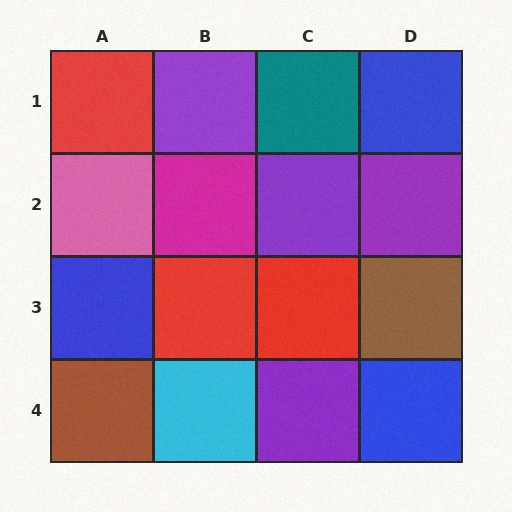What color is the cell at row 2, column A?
Pink.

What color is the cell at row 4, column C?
Purple.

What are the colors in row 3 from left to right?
Blue, red, red, brown.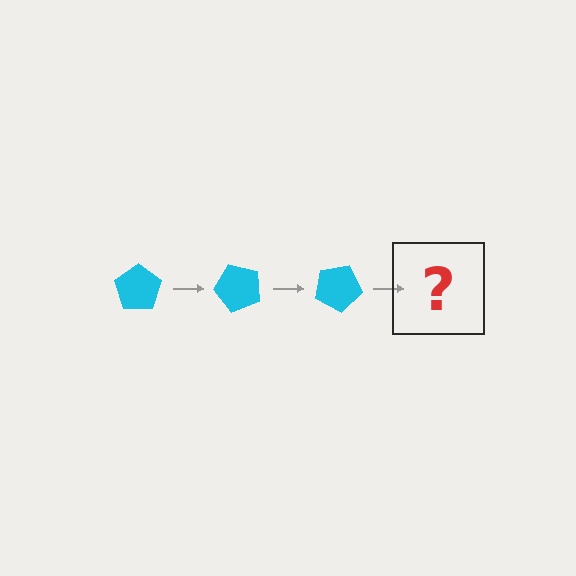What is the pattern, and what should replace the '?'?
The pattern is that the pentagon rotates 50 degrees each step. The '?' should be a cyan pentagon rotated 150 degrees.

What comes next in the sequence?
The next element should be a cyan pentagon rotated 150 degrees.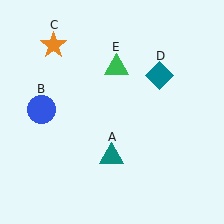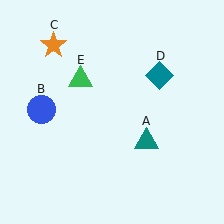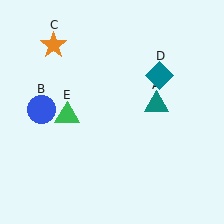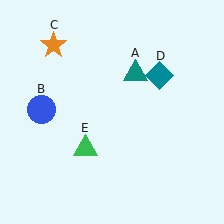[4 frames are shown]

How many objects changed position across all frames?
2 objects changed position: teal triangle (object A), green triangle (object E).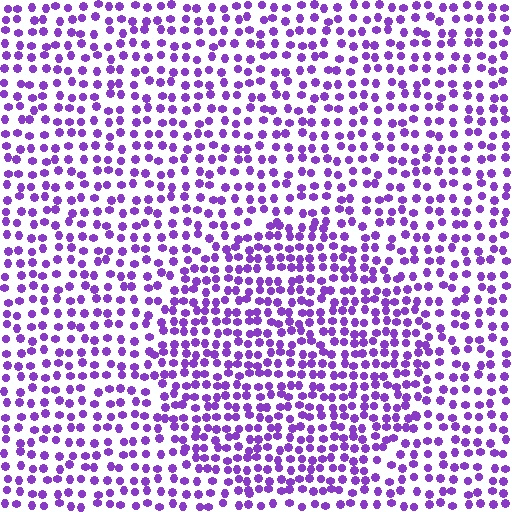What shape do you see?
I see a circle.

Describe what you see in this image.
The image contains small purple elements arranged at two different densities. A circle-shaped region is visible where the elements are more densely packed than the surrounding area.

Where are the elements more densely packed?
The elements are more densely packed inside the circle boundary.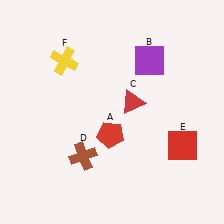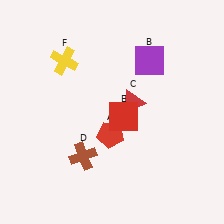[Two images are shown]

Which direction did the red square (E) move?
The red square (E) moved left.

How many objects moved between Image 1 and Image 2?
1 object moved between the two images.